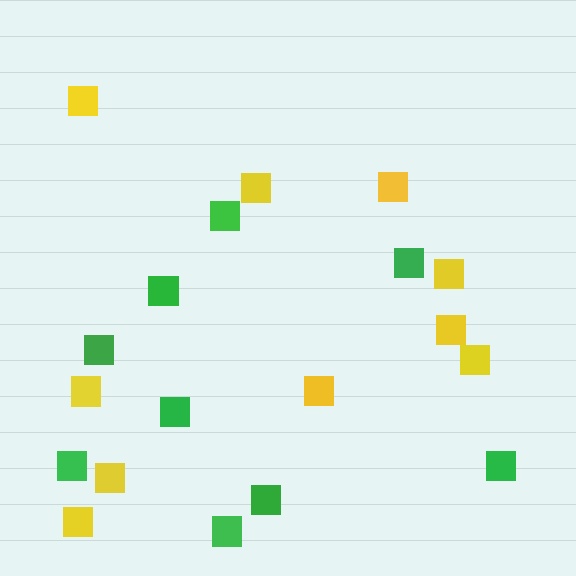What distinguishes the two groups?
There are 2 groups: one group of yellow squares (10) and one group of green squares (9).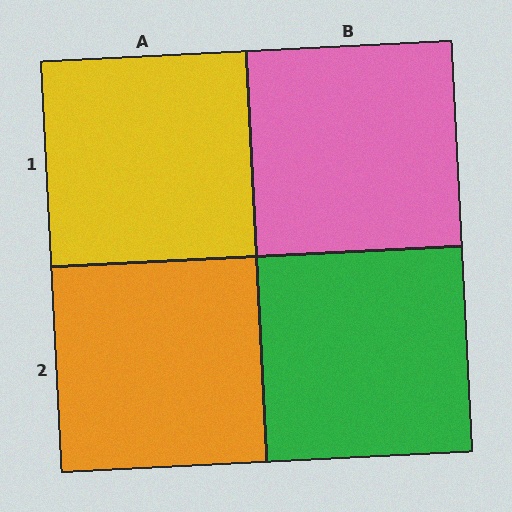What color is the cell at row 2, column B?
Green.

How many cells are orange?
1 cell is orange.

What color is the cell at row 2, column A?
Orange.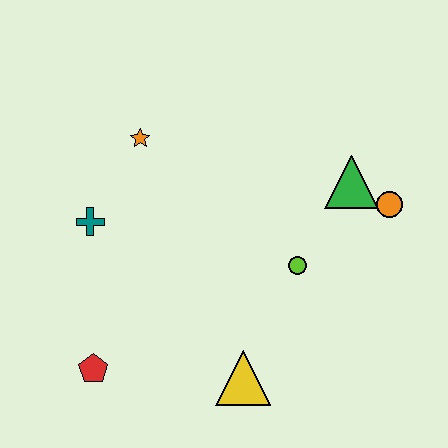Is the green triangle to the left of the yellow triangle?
No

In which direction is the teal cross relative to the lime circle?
The teal cross is to the left of the lime circle.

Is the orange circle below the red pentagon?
No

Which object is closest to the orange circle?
The green triangle is closest to the orange circle.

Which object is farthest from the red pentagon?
The orange circle is farthest from the red pentagon.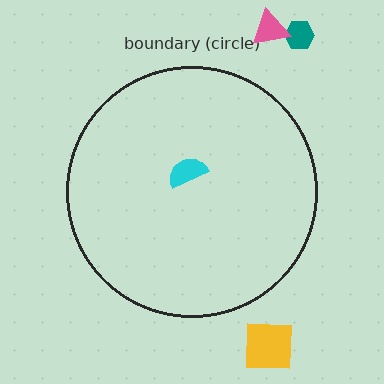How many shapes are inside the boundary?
1 inside, 3 outside.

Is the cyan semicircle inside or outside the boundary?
Inside.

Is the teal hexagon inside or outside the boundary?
Outside.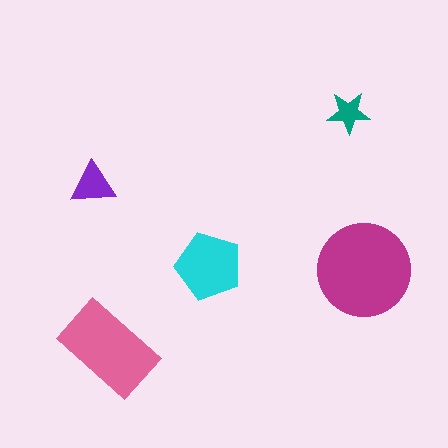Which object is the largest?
The magenta circle.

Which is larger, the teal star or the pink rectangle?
The pink rectangle.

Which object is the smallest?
The teal star.